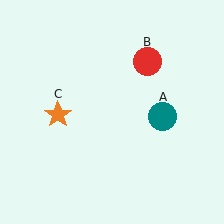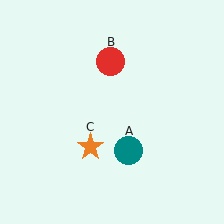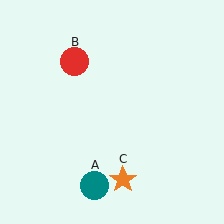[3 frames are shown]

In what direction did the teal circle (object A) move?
The teal circle (object A) moved down and to the left.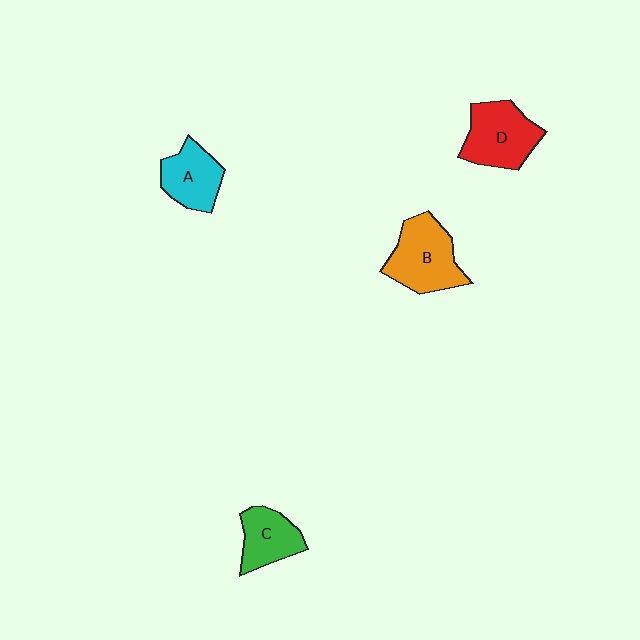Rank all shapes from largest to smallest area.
From largest to smallest: B (orange), D (red), A (cyan), C (green).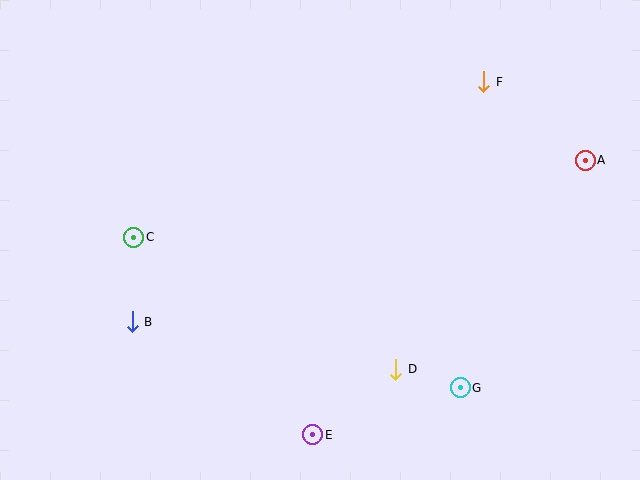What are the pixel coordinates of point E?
Point E is at (313, 435).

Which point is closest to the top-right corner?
Point A is closest to the top-right corner.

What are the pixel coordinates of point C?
Point C is at (134, 237).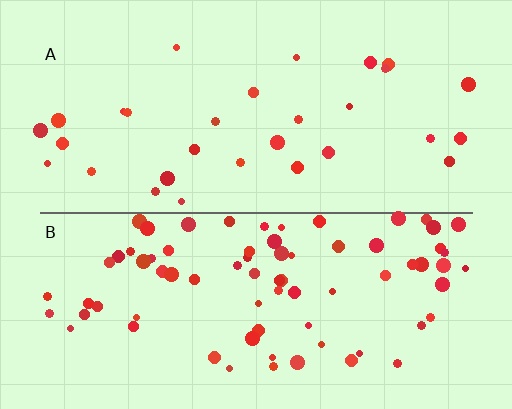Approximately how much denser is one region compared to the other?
Approximately 2.6× — region B over region A.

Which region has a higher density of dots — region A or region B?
B (the bottom).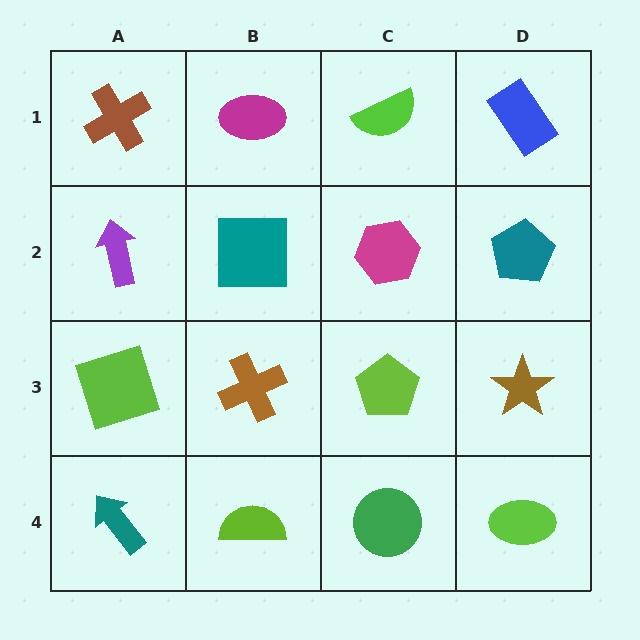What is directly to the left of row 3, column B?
A lime square.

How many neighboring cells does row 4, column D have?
2.